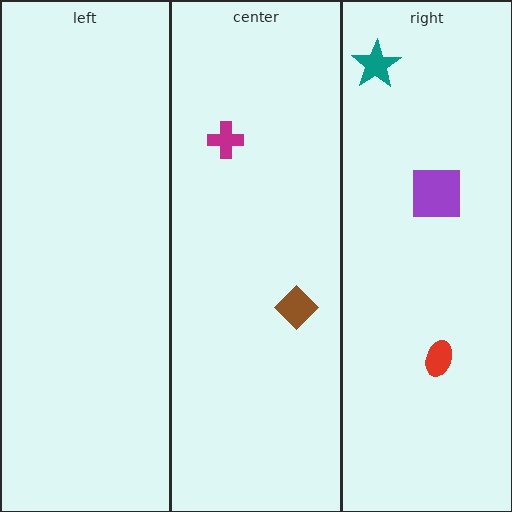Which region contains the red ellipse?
The right region.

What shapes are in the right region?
The red ellipse, the teal star, the purple square.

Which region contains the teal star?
The right region.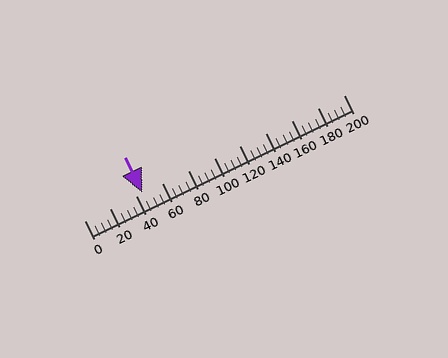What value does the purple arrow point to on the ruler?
The purple arrow points to approximately 45.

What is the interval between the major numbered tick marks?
The major tick marks are spaced 20 units apart.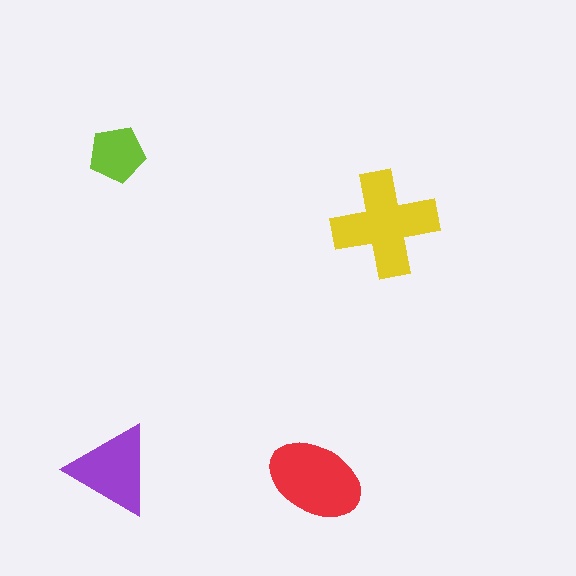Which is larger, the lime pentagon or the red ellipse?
The red ellipse.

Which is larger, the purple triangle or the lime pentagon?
The purple triangle.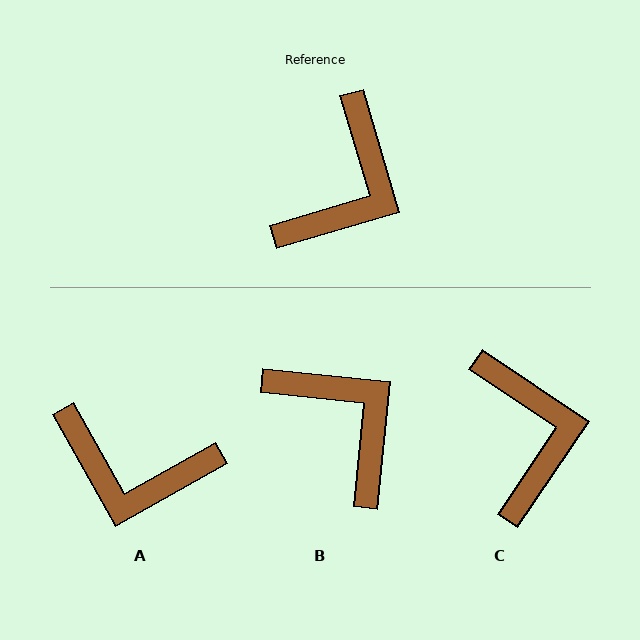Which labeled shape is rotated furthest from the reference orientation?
A, about 77 degrees away.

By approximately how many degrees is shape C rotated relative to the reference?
Approximately 40 degrees counter-clockwise.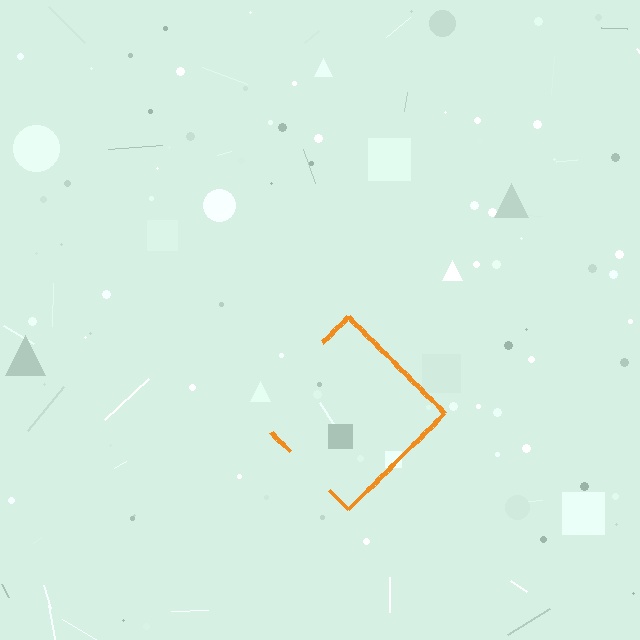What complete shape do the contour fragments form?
The contour fragments form a diamond.